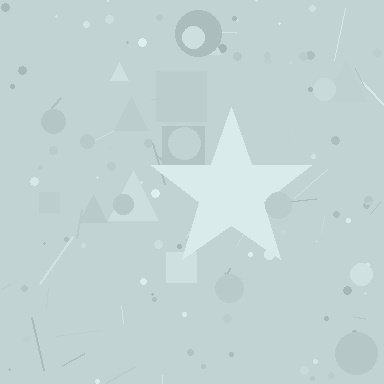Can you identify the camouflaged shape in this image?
The camouflaged shape is a star.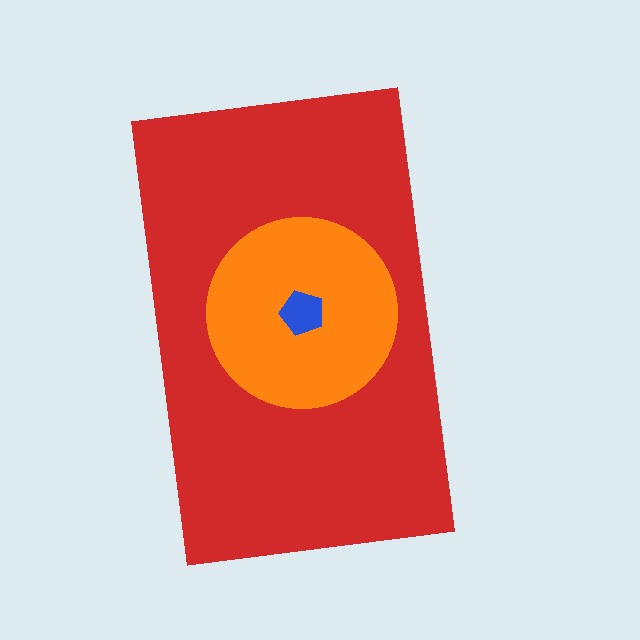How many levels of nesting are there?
3.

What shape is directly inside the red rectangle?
The orange circle.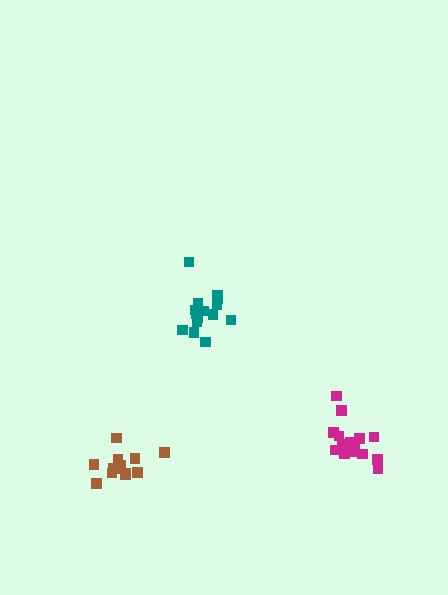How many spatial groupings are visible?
There are 3 spatial groupings.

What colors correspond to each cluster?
The clusters are colored: teal, brown, magenta.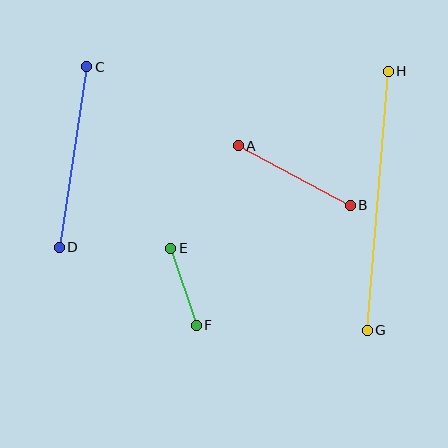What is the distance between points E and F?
The distance is approximately 81 pixels.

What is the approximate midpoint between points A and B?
The midpoint is at approximately (294, 176) pixels.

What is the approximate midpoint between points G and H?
The midpoint is at approximately (378, 201) pixels.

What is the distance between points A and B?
The distance is approximately 127 pixels.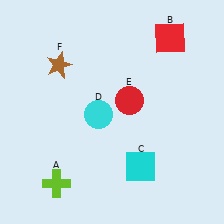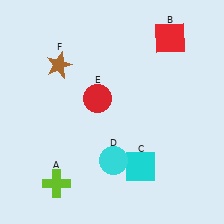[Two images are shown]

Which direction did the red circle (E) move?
The red circle (E) moved left.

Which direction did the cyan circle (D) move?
The cyan circle (D) moved down.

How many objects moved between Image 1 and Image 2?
2 objects moved between the two images.